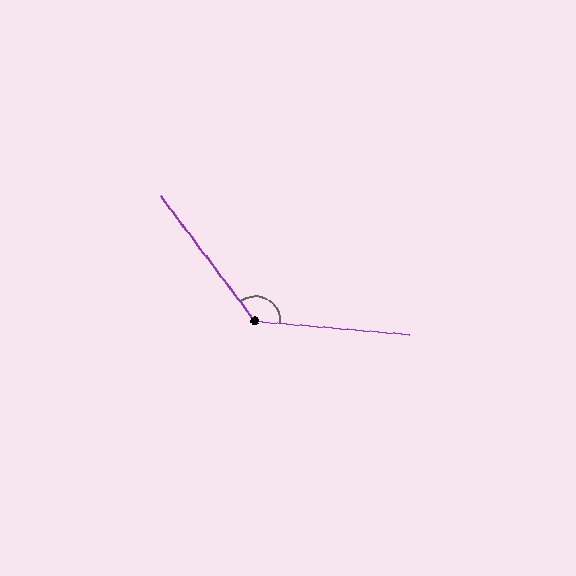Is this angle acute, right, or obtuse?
It is obtuse.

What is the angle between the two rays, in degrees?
Approximately 132 degrees.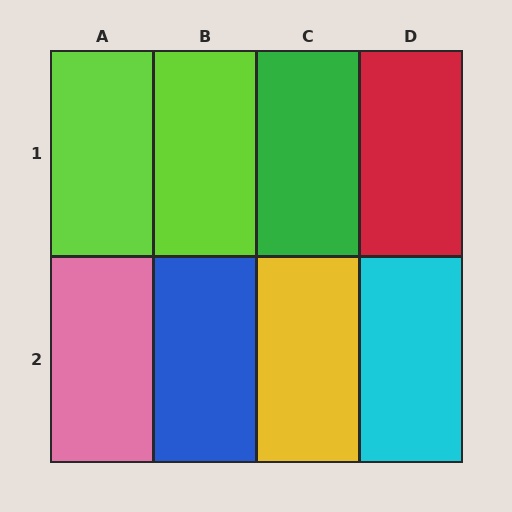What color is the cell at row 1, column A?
Lime.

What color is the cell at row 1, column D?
Red.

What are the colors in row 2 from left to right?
Pink, blue, yellow, cyan.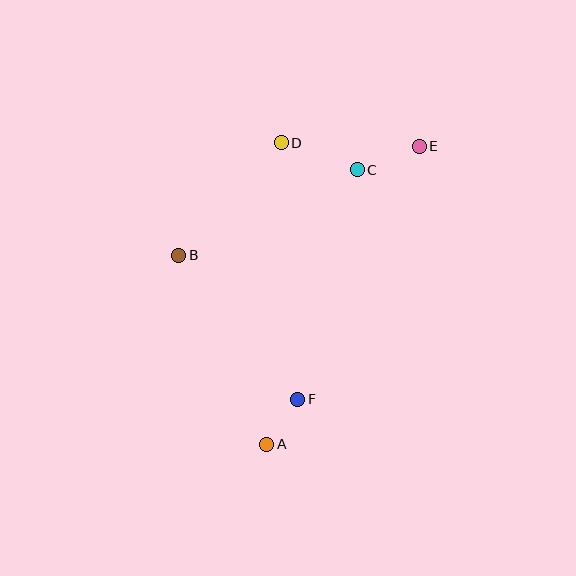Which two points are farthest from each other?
Points A and E are farthest from each other.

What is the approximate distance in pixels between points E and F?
The distance between E and F is approximately 281 pixels.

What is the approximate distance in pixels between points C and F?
The distance between C and F is approximately 237 pixels.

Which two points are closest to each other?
Points A and F are closest to each other.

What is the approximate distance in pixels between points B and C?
The distance between B and C is approximately 198 pixels.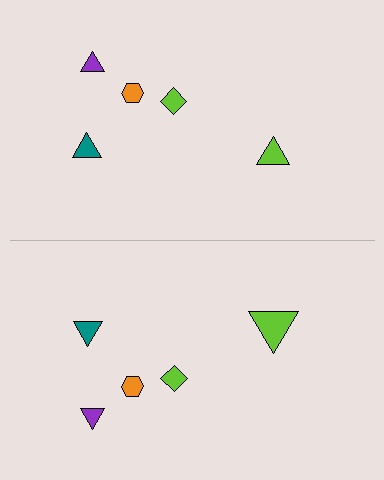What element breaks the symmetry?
The lime triangle on the bottom side has a different size than its mirror counterpart.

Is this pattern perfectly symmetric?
No, the pattern is not perfectly symmetric. The lime triangle on the bottom side has a different size than its mirror counterpart.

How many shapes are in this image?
There are 10 shapes in this image.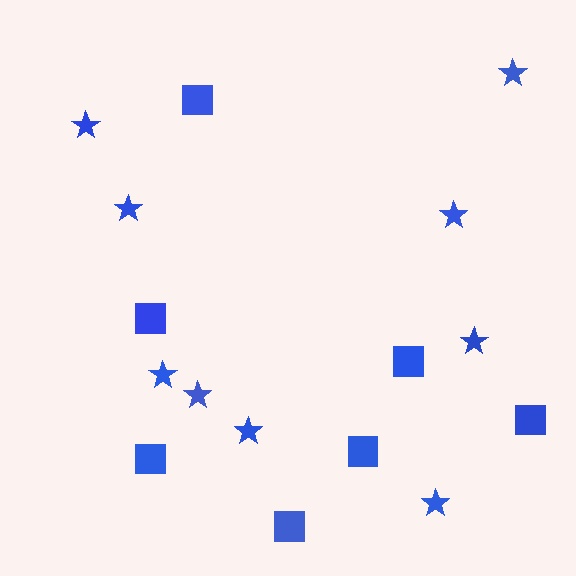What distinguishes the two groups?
There are 2 groups: one group of stars (9) and one group of squares (7).